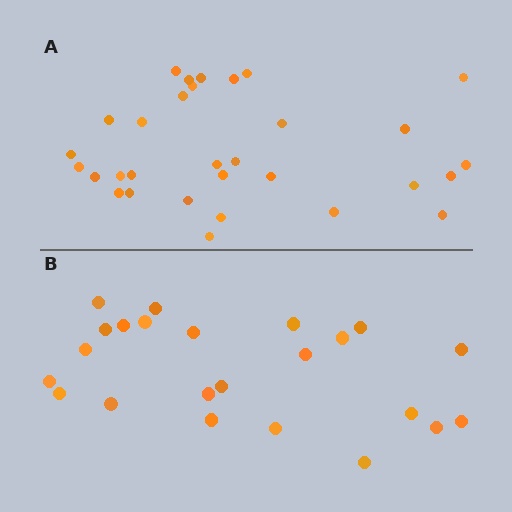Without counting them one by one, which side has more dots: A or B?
Region A (the top region) has more dots.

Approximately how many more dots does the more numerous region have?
Region A has roughly 8 or so more dots than region B.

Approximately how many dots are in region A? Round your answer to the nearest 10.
About 30 dots. (The exact count is 31, which rounds to 30.)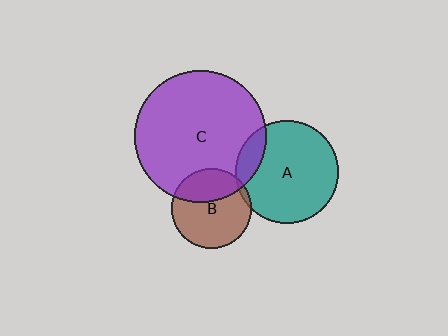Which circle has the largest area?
Circle C (purple).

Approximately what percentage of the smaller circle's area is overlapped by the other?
Approximately 35%.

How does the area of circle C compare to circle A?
Approximately 1.6 times.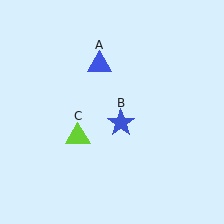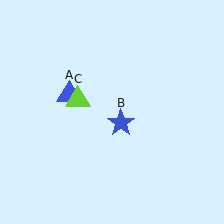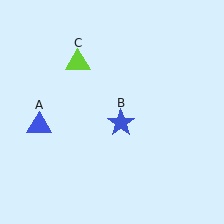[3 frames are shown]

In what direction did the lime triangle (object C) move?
The lime triangle (object C) moved up.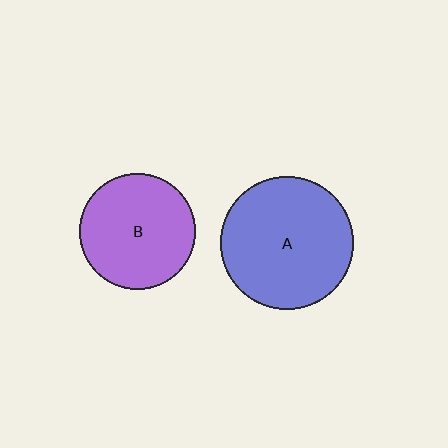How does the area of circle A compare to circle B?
Approximately 1.3 times.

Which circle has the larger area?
Circle A (blue).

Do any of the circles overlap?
No, none of the circles overlap.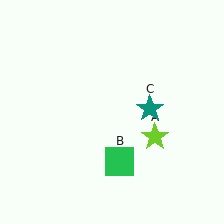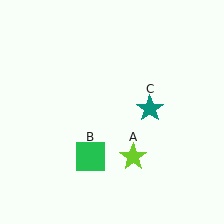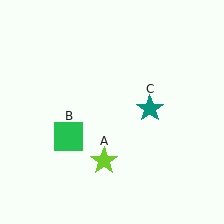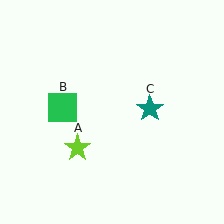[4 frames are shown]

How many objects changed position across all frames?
2 objects changed position: lime star (object A), green square (object B).